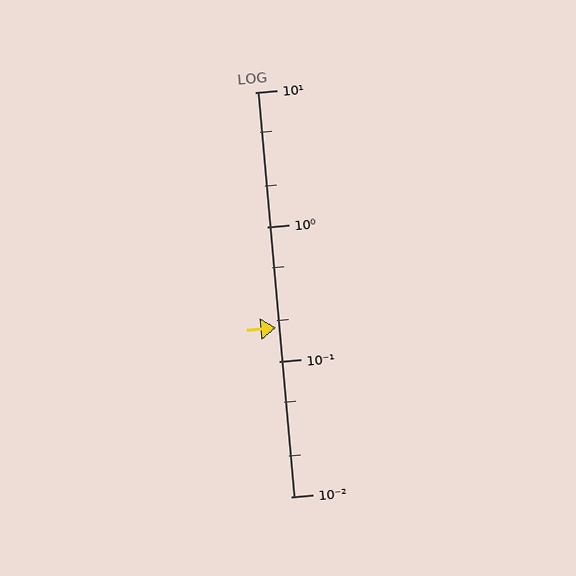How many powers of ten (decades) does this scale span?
The scale spans 3 decades, from 0.01 to 10.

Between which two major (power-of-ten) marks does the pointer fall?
The pointer is between 0.1 and 1.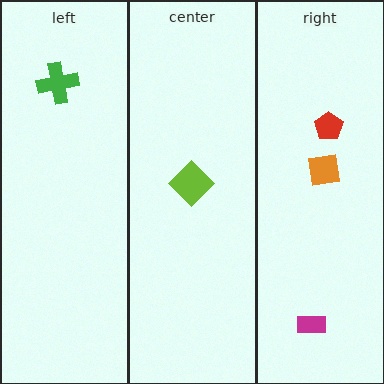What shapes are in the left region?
The green cross.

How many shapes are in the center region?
1.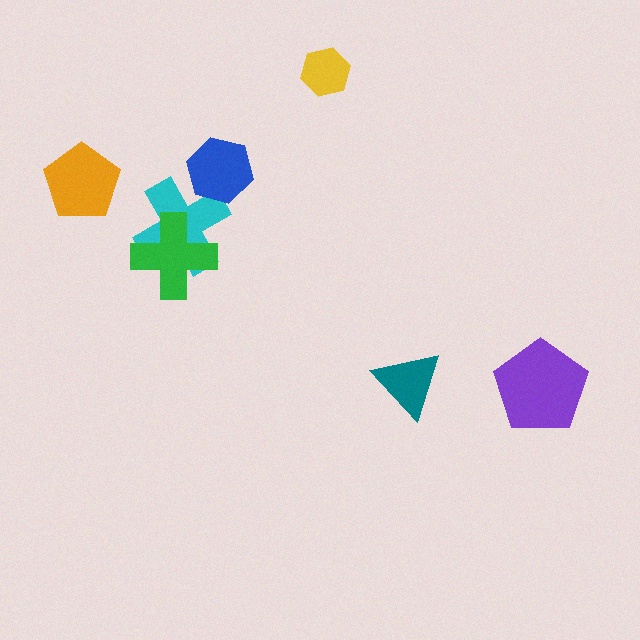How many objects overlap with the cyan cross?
2 objects overlap with the cyan cross.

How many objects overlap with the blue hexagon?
1 object overlaps with the blue hexagon.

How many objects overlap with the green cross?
1 object overlaps with the green cross.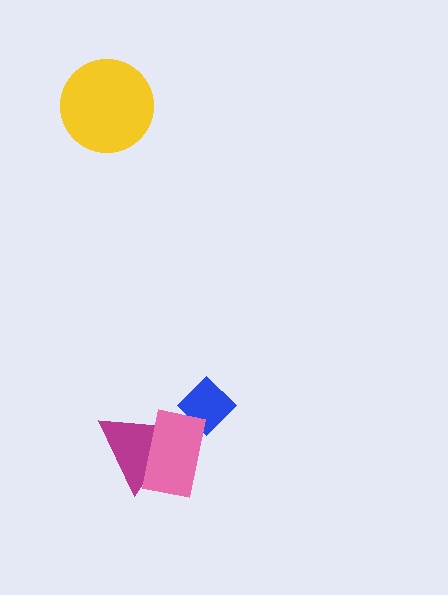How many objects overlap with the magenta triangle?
1 object overlaps with the magenta triangle.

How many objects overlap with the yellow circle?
0 objects overlap with the yellow circle.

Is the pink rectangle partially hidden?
No, no other shape covers it.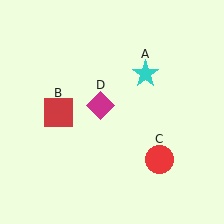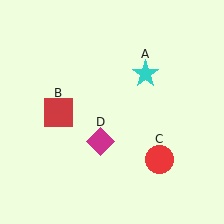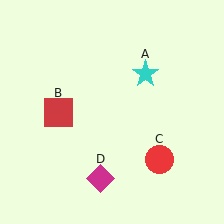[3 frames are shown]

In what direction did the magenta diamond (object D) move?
The magenta diamond (object D) moved down.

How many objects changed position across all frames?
1 object changed position: magenta diamond (object D).